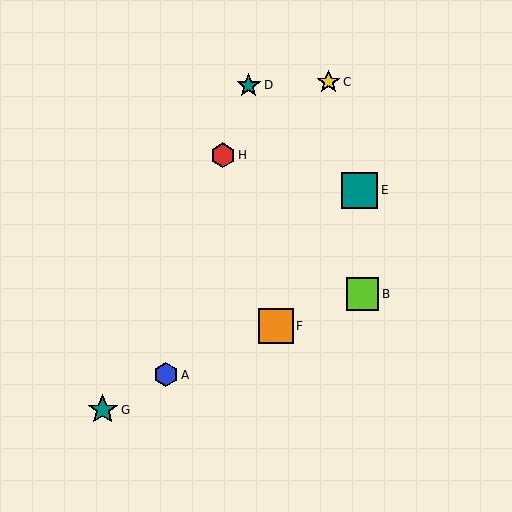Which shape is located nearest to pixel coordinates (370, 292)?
The lime square (labeled B) at (362, 294) is nearest to that location.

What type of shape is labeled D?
Shape D is a teal star.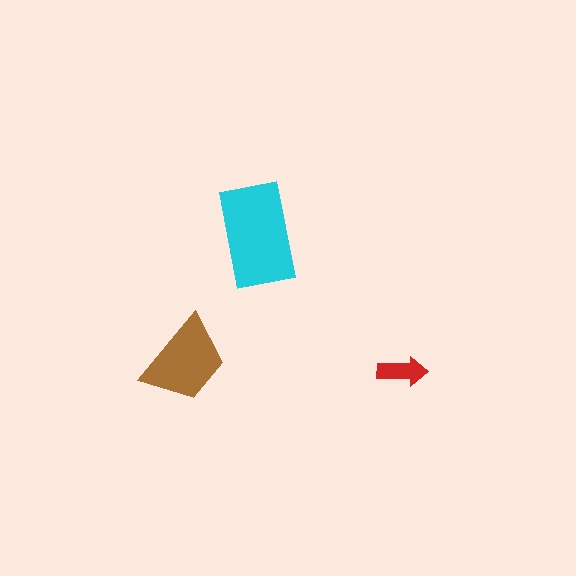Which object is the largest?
The cyan rectangle.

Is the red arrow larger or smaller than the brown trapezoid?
Smaller.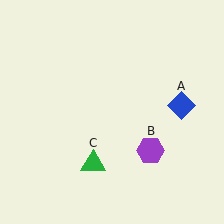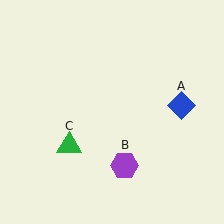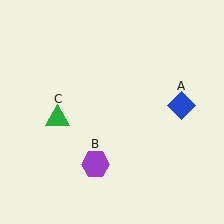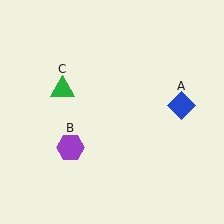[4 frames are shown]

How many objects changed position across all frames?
2 objects changed position: purple hexagon (object B), green triangle (object C).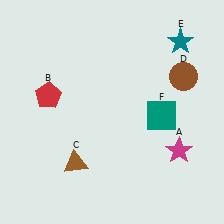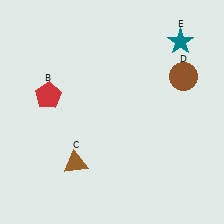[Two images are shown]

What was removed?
The teal square (F), the magenta star (A) were removed in Image 2.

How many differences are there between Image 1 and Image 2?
There are 2 differences between the two images.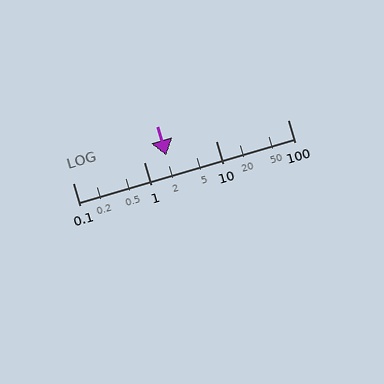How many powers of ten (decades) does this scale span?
The scale spans 3 decades, from 0.1 to 100.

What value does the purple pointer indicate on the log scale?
The pointer indicates approximately 2.